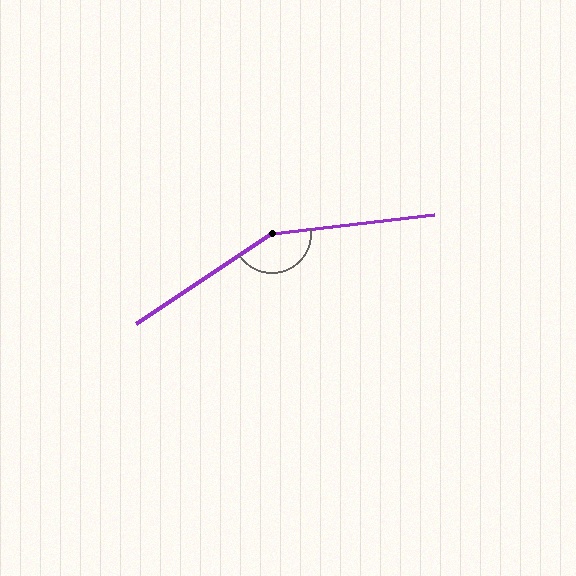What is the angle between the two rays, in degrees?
Approximately 153 degrees.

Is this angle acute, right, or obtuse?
It is obtuse.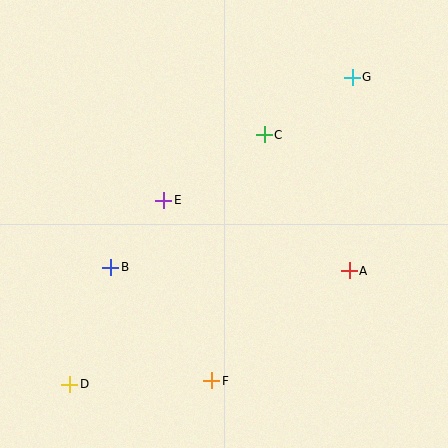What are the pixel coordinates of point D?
Point D is at (70, 384).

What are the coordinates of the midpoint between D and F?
The midpoint between D and F is at (141, 383).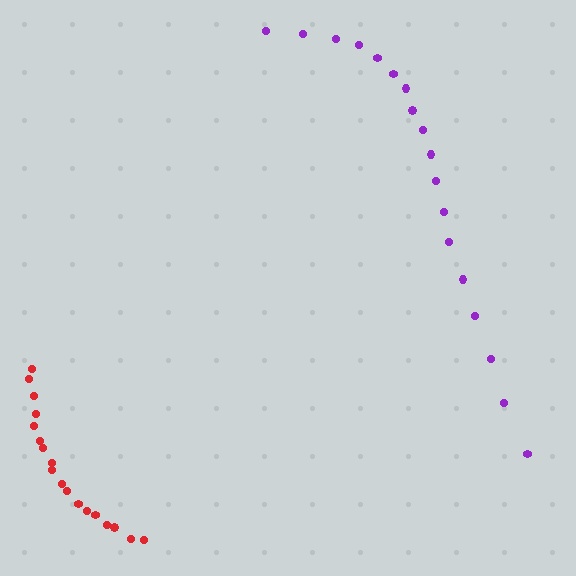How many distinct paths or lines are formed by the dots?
There are 2 distinct paths.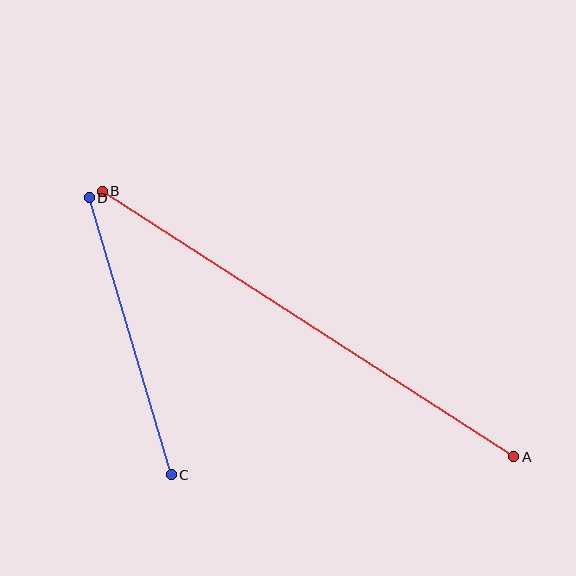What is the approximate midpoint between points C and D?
The midpoint is at approximately (130, 336) pixels.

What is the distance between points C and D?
The distance is approximately 289 pixels.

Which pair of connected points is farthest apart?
Points A and B are farthest apart.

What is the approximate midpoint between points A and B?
The midpoint is at approximately (308, 324) pixels.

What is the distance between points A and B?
The distance is approximately 490 pixels.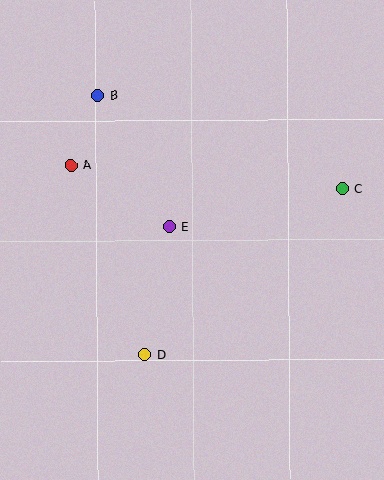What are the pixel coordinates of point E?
Point E is at (169, 227).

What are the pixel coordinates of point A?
Point A is at (71, 165).